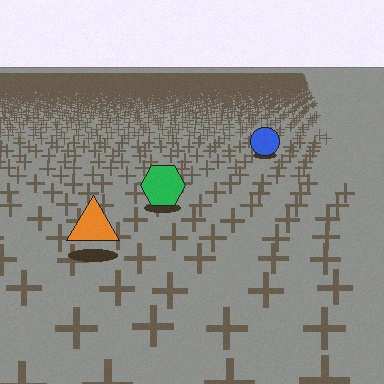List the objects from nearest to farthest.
From nearest to farthest: the orange triangle, the green hexagon, the blue circle.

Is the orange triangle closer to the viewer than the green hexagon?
Yes. The orange triangle is closer — you can tell from the texture gradient: the ground texture is coarser near it.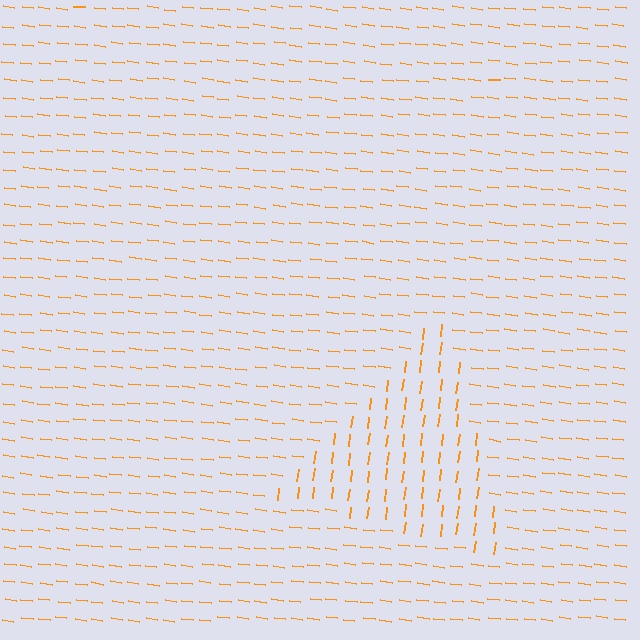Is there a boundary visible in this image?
Yes, there is a texture boundary formed by a change in line orientation.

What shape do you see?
I see a triangle.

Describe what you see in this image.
The image is filled with small orange line segments. A triangle region in the image has lines oriented differently from the surrounding lines, creating a visible texture boundary.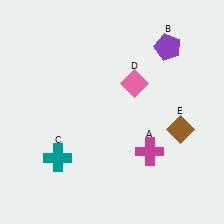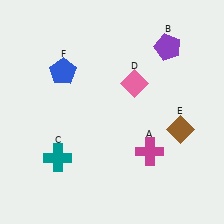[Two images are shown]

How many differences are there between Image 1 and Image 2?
There is 1 difference between the two images.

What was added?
A blue pentagon (F) was added in Image 2.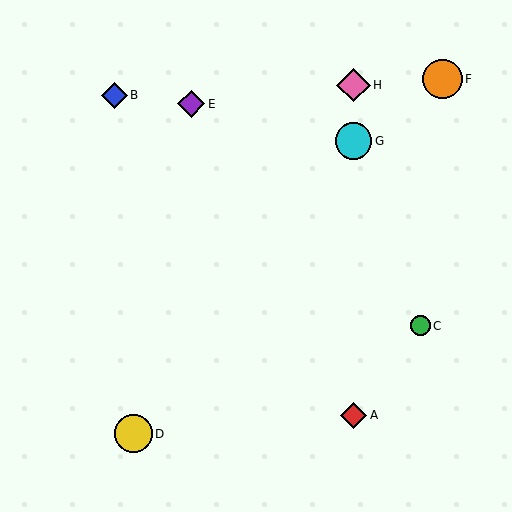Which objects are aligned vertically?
Objects A, G, H are aligned vertically.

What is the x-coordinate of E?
Object E is at x≈191.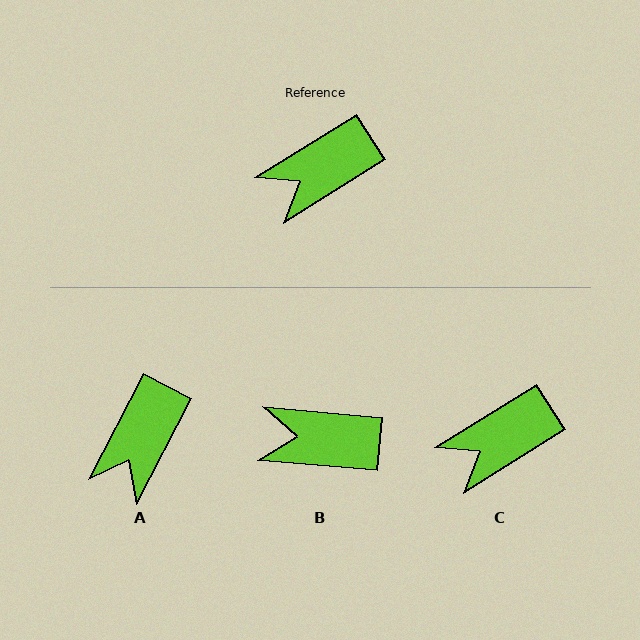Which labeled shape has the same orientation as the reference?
C.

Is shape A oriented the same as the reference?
No, it is off by about 30 degrees.